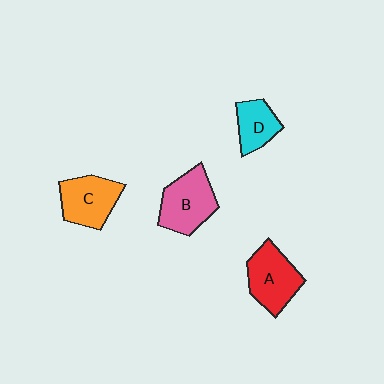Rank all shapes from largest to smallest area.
From largest to smallest: B (pink), A (red), C (orange), D (cyan).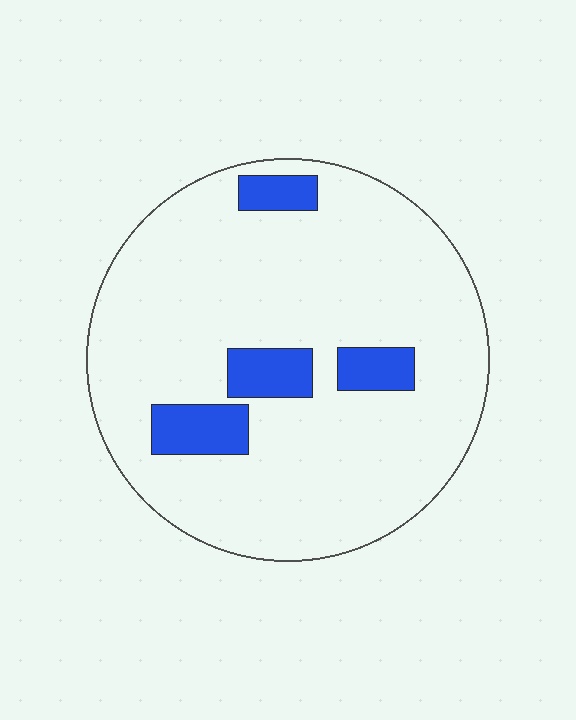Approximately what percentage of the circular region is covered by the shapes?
Approximately 10%.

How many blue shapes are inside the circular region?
4.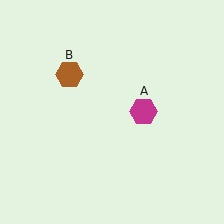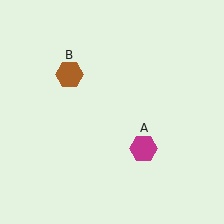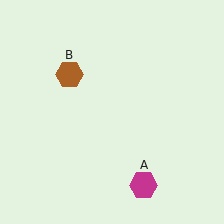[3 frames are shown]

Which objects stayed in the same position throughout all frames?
Brown hexagon (object B) remained stationary.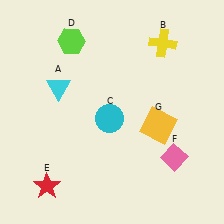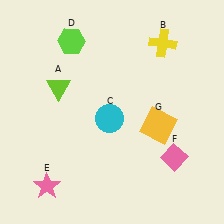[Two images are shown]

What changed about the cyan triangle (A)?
In Image 1, A is cyan. In Image 2, it changed to lime.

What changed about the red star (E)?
In Image 1, E is red. In Image 2, it changed to pink.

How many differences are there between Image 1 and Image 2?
There are 2 differences between the two images.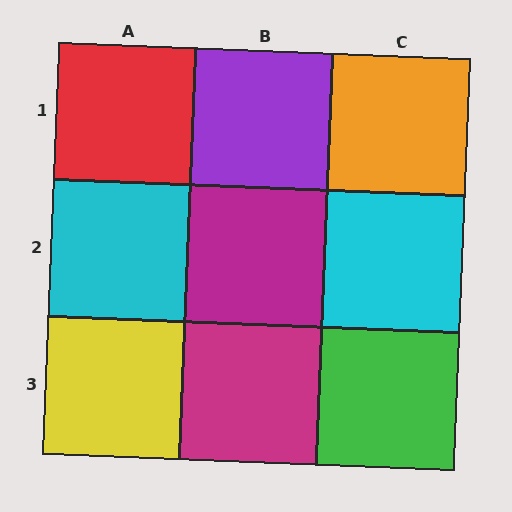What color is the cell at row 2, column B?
Magenta.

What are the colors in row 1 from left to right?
Red, purple, orange.